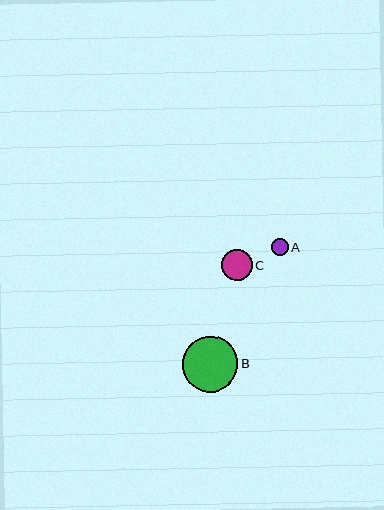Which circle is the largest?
Circle B is the largest with a size of approximately 56 pixels.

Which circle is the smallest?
Circle A is the smallest with a size of approximately 17 pixels.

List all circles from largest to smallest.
From largest to smallest: B, C, A.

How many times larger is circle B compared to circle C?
Circle B is approximately 1.8 times the size of circle C.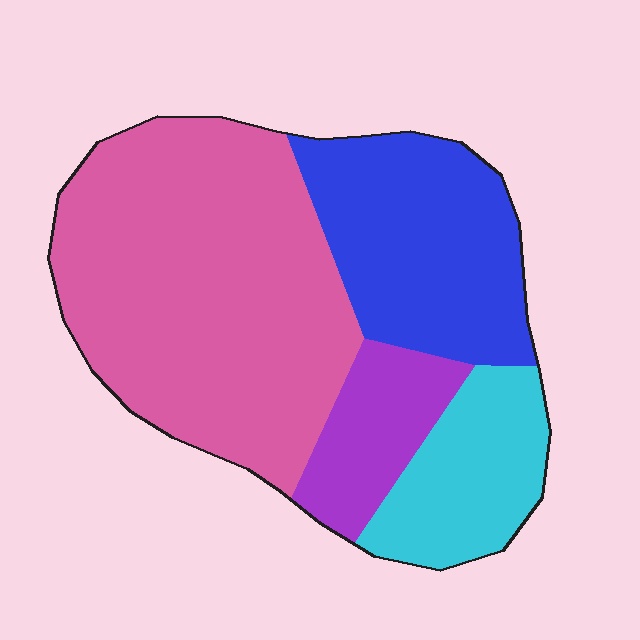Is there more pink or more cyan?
Pink.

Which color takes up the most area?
Pink, at roughly 50%.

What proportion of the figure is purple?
Purple covers 11% of the figure.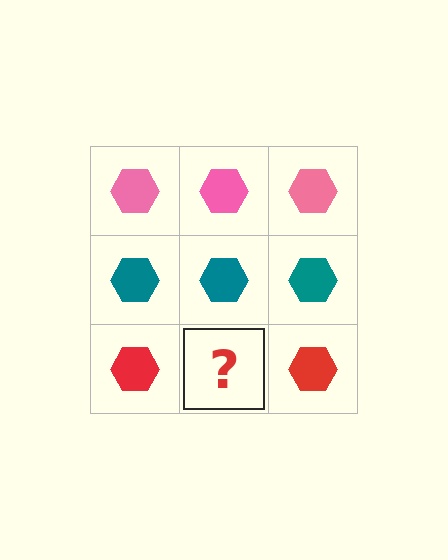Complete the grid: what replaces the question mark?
The question mark should be replaced with a red hexagon.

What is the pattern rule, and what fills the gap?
The rule is that each row has a consistent color. The gap should be filled with a red hexagon.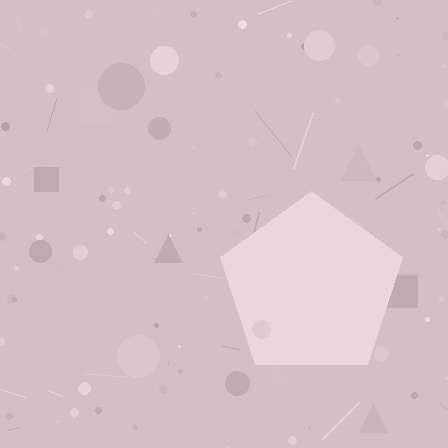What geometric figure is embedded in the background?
A pentagon is embedded in the background.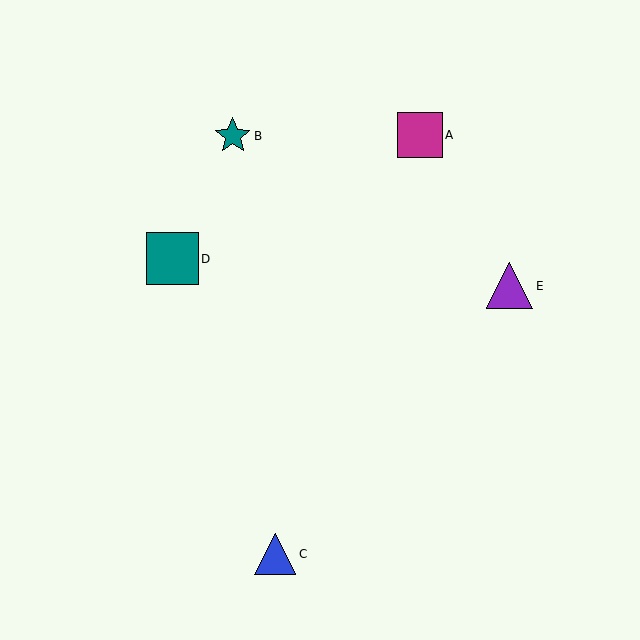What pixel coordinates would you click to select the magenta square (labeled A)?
Click at (420, 135) to select the magenta square A.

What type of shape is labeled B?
Shape B is a teal star.